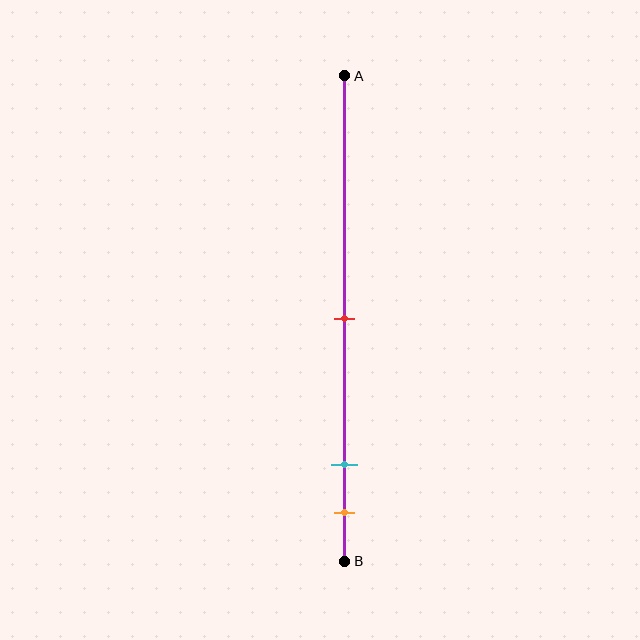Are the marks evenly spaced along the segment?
No, the marks are not evenly spaced.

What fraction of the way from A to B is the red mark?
The red mark is approximately 50% (0.5) of the way from A to B.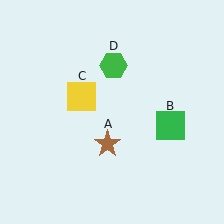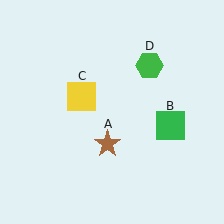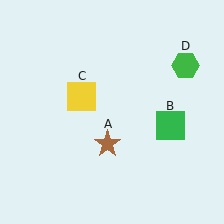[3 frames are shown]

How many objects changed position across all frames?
1 object changed position: green hexagon (object D).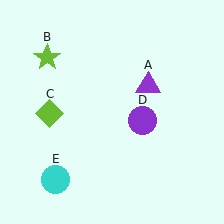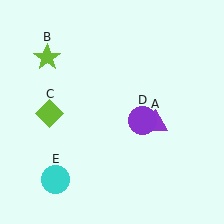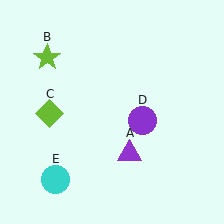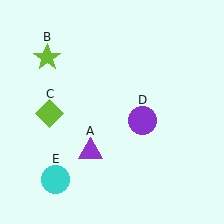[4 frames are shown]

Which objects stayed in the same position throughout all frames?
Lime star (object B) and lime diamond (object C) and purple circle (object D) and cyan circle (object E) remained stationary.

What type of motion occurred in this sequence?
The purple triangle (object A) rotated clockwise around the center of the scene.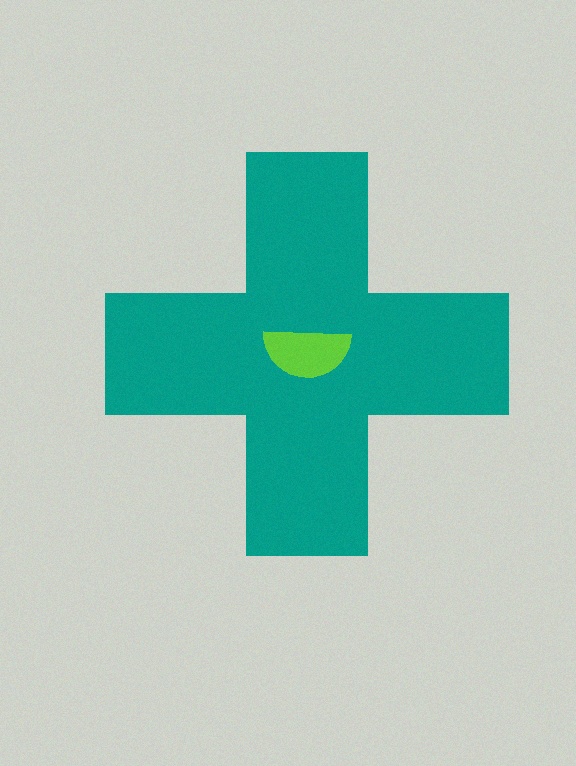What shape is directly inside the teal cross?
The lime semicircle.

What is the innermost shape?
The lime semicircle.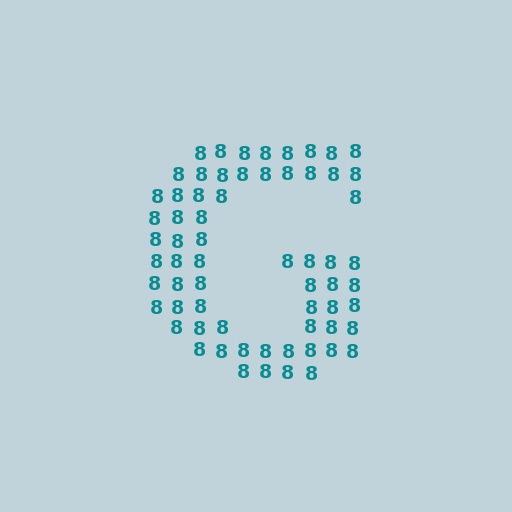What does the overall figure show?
The overall figure shows the letter G.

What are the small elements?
The small elements are digit 8's.